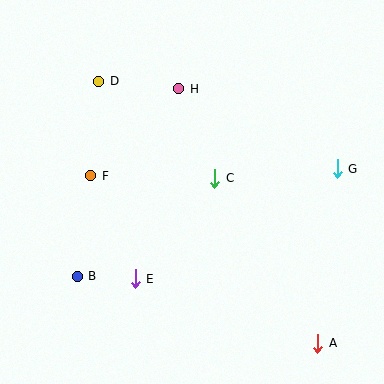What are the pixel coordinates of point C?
Point C is at (215, 178).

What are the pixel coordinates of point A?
Point A is at (318, 343).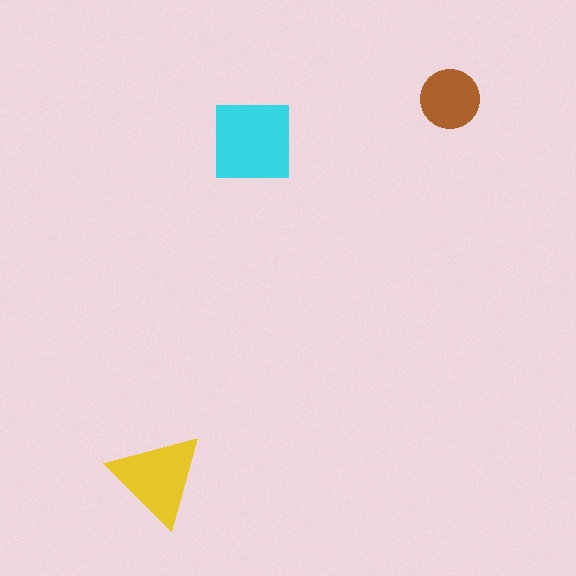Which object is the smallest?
The brown circle.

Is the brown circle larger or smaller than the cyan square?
Smaller.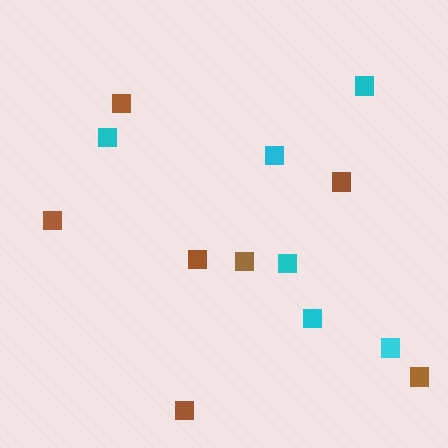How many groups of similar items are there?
There are 2 groups: one group of cyan squares (6) and one group of brown squares (7).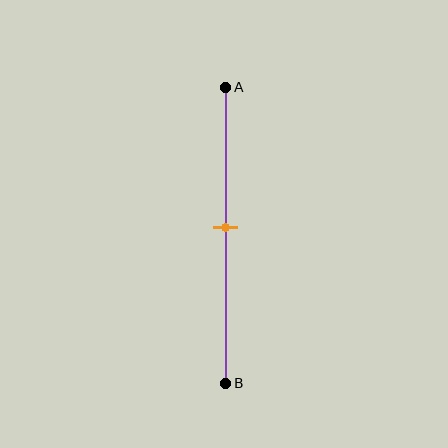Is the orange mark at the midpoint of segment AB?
Yes, the mark is approximately at the midpoint.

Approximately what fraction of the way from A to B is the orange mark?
The orange mark is approximately 50% of the way from A to B.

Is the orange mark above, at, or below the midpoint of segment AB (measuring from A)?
The orange mark is approximately at the midpoint of segment AB.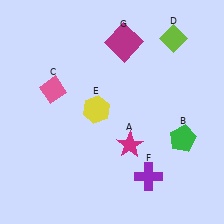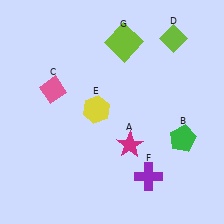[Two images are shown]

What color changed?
The square (G) changed from magenta in Image 1 to lime in Image 2.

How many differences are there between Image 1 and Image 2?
There is 1 difference between the two images.